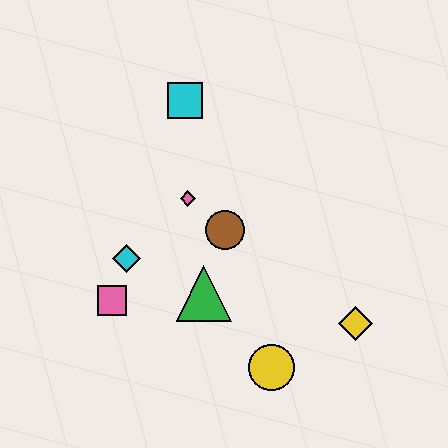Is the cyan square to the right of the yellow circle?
No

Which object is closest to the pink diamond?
The brown circle is closest to the pink diamond.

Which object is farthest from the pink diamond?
The yellow diamond is farthest from the pink diamond.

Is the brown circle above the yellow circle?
Yes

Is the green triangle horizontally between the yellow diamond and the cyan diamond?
Yes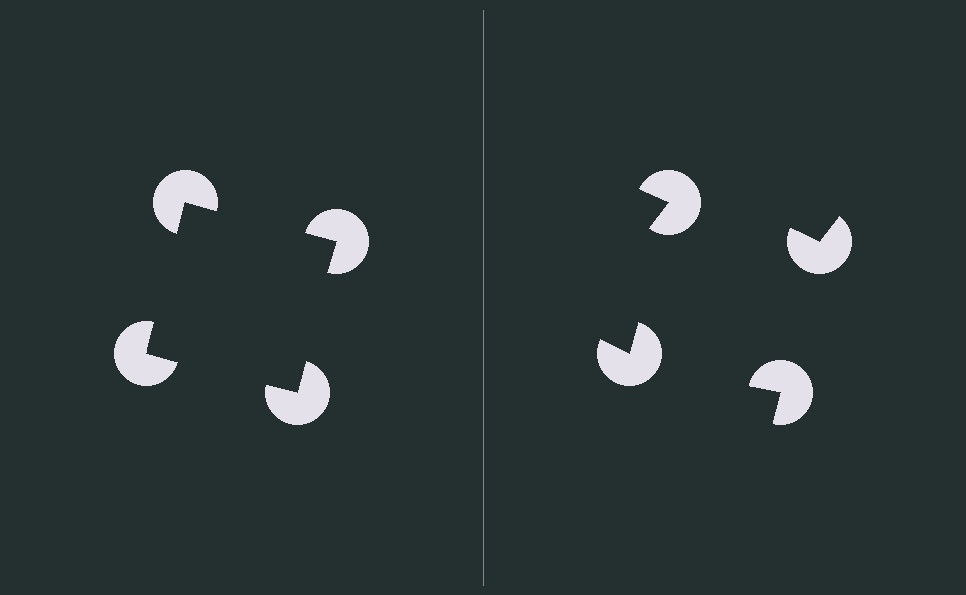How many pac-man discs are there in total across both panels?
8 — 4 on each side.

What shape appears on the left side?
An illusory square.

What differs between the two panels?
The pac-man discs are positioned identically on both sides; only the wedge orientations differ. On the left they align to a square; on the right they are misaligned.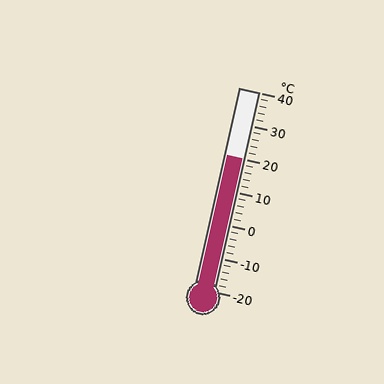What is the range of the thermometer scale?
The thermometer scale ranges from -20°C to 40°C.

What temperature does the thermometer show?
The thermometer shows approximately 20°C.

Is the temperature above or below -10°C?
The temperature is above -10°C.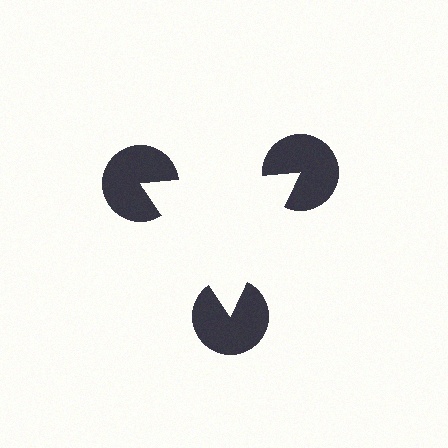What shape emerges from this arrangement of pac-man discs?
An illusory triangle — its edges are inferred from the aligned wedge cuts in the pac-man discs, not physically drawn.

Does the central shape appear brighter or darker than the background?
It typically appears slightly brighter than the background, even though no actual brightness change is drawn.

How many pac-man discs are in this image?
There are 3 — one at each vertex of the illusory triangle.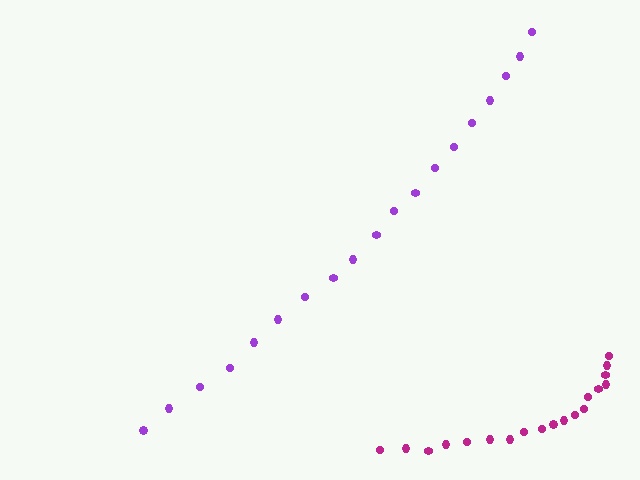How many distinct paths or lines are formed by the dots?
There are 2 distinct paths.